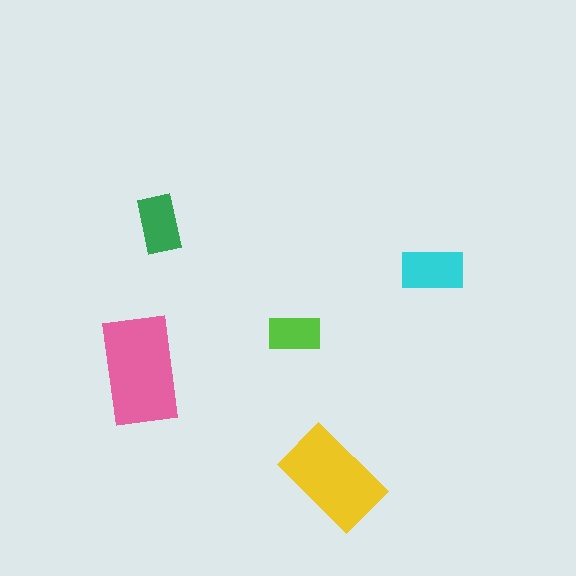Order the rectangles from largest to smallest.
the pink one, the yellow one, the cyan one, the green one, the lime one.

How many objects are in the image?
There are 5 objects in the image.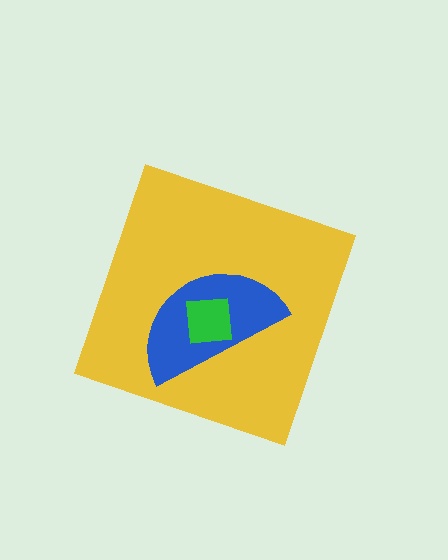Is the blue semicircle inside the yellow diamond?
Yes.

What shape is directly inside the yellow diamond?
The blue semicircle.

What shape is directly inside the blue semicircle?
The green square.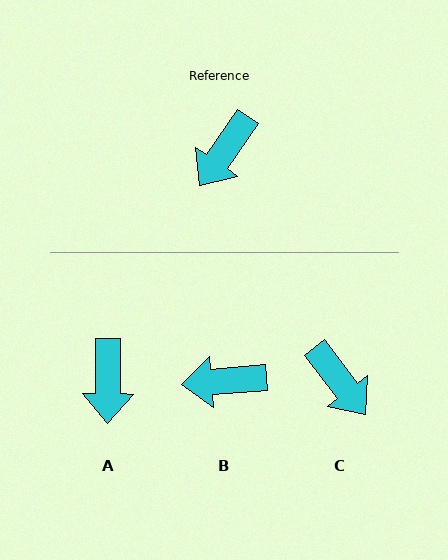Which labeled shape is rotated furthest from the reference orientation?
C, about 73 degrees away.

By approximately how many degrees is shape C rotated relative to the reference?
Approximately 73 degrees counter-clockwise.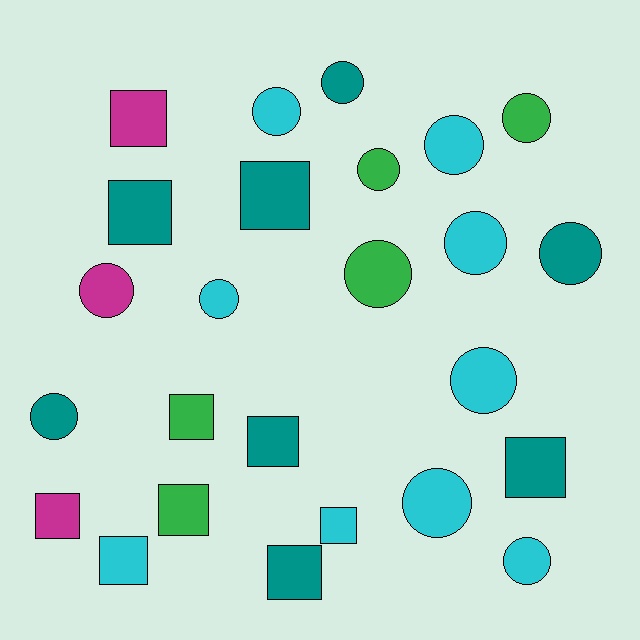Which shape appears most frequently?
Circle, with 14 objects.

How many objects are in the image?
There are 25 objects.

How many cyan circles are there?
There are 7 cyan circles.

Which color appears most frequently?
Cyan, with 9 objects.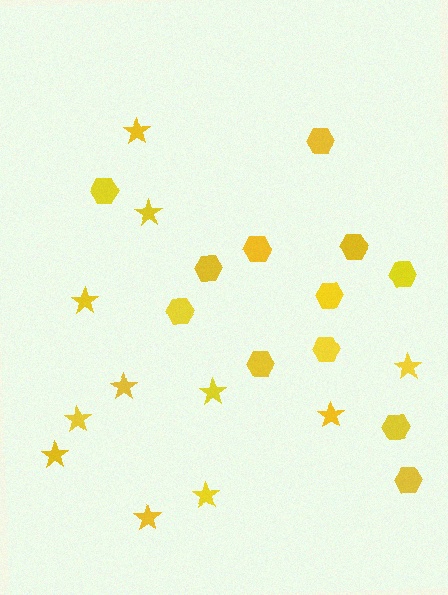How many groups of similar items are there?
There are 2 groups: one group of hexagons (12) and one group of stars (11).